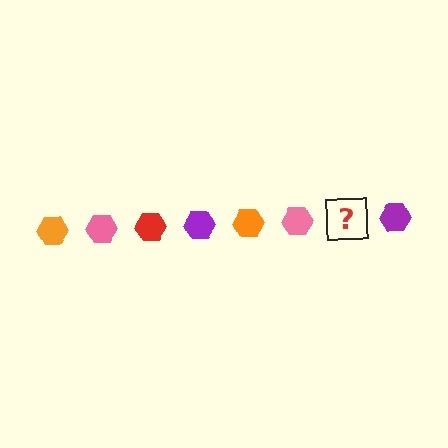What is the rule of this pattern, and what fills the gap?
The rule is that the pattern cycles through orange, pink, red, purple hexagons. The gap should be filled with a red hexagon.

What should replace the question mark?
The question mark should be replaced with a red hexagon.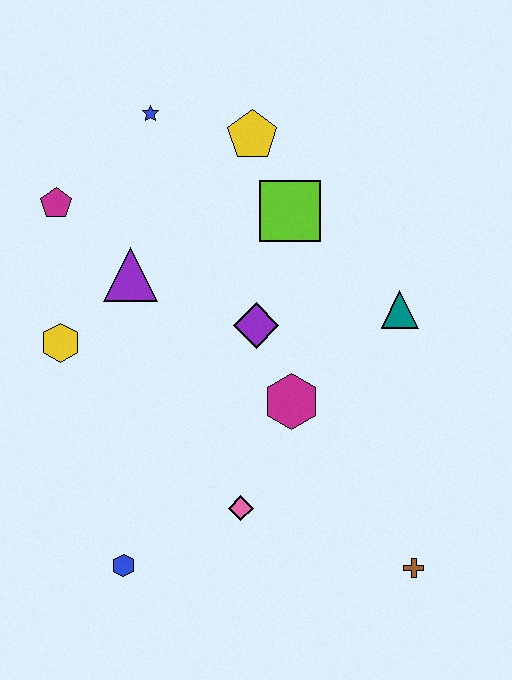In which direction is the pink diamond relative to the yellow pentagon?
The pink diamond is below the yellow pentagon.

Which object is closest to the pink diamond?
The magenta hexagon is closest to the pink diamond.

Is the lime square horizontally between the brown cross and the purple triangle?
Yes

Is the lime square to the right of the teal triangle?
No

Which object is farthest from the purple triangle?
The brown cross is farthest from the purple triangle.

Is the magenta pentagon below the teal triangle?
No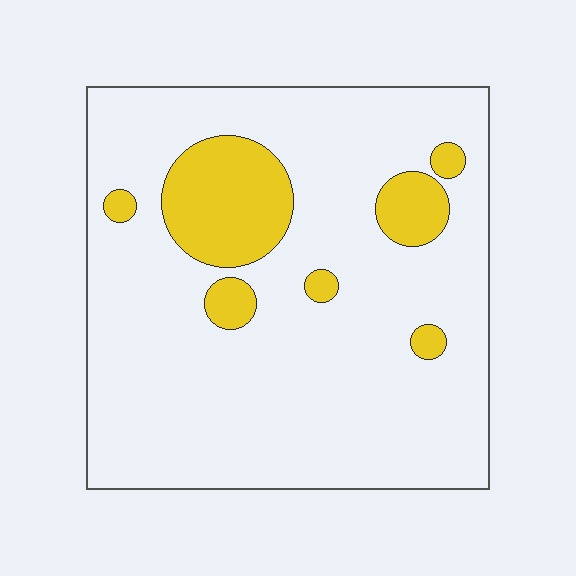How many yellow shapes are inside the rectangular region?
7.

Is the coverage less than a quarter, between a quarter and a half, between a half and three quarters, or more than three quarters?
Less than a quarter.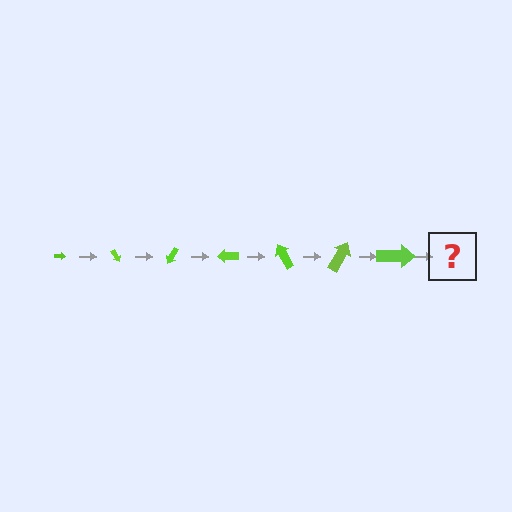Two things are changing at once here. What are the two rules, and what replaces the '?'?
The two rules are that the arrow grows larger each step and it rotates 60 degrees each step. The '?' should be an arrow, larger than the previous one and rotated 420 degrees from the start.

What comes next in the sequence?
The next element should be an arrow, larger than the previous one and rotated 420 degrees from the start.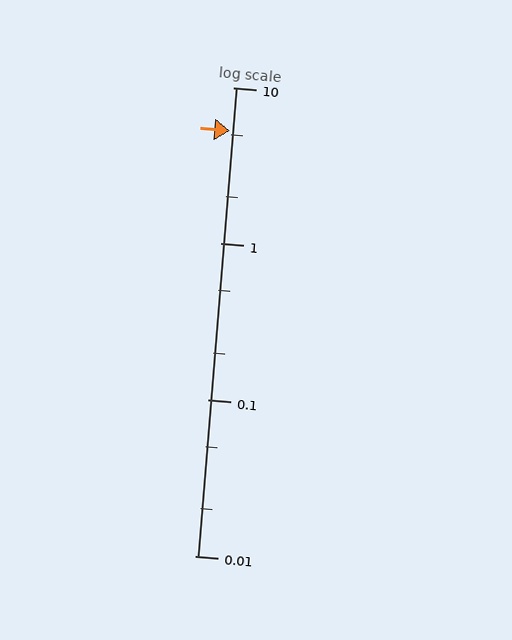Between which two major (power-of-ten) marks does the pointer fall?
The pointer is between 1 and 10.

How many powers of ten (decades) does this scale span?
The scale spans 3 decades, from 0.01 to 10.